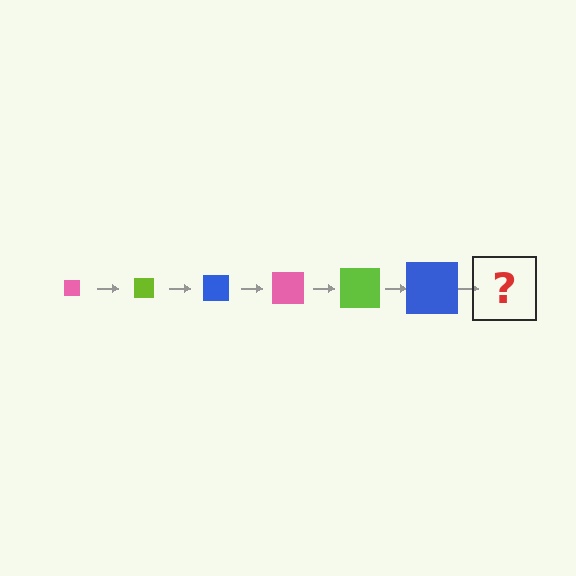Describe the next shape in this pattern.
It should be a pink square, larger than the previous one.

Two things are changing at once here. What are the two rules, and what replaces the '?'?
The two rules are that the square grows larger each step and the color cycles through pink, lime, and blue. The '?' should be a pink square, larger than the previous one.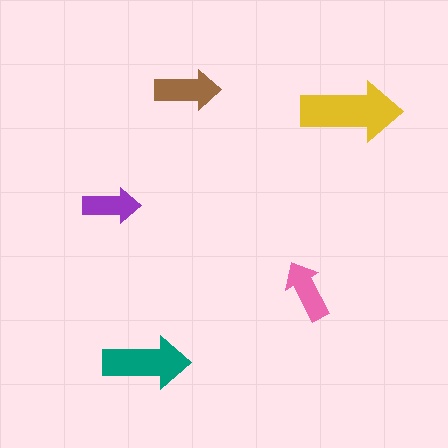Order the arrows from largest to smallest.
the yellow one, the teal one, the brown one, the pink one, the purple one.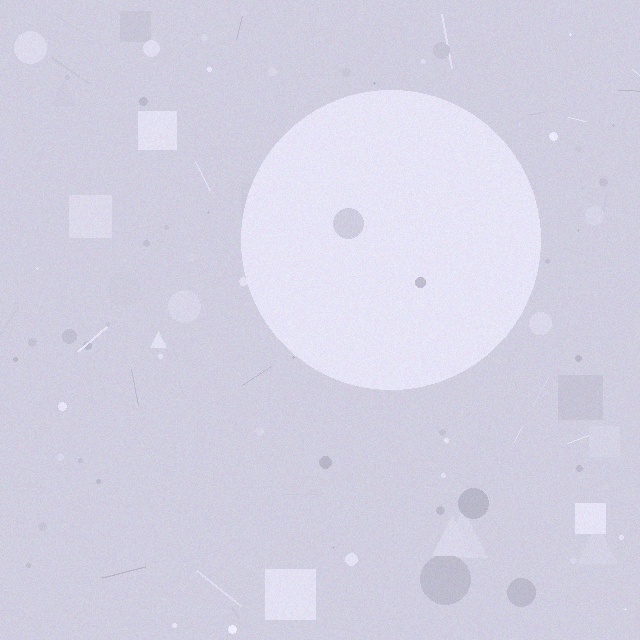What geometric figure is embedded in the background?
A circle is embedded in the background.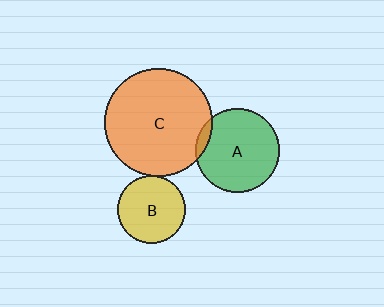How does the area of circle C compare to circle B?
Approximately 2.5 times.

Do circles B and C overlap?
Yes.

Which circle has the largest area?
Circle C (orange).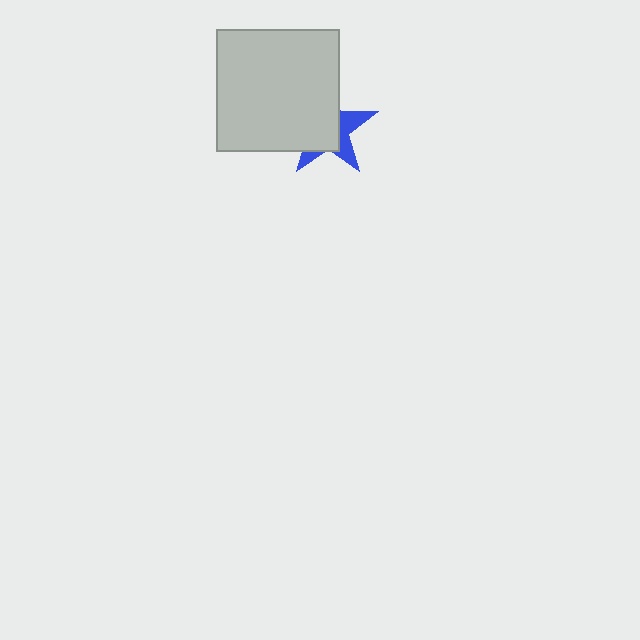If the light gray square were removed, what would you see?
You would see the complete blue star.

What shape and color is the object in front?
The object in front is a light gray square.